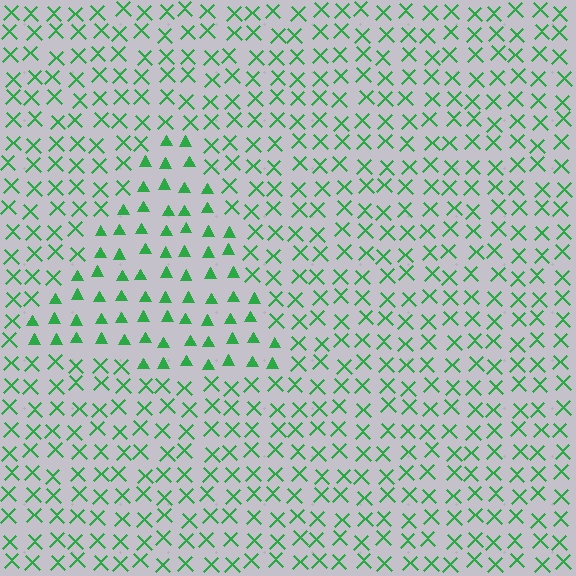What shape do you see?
I see a triangle.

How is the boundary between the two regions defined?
The boundary is defined by a change in element shape: triangles inside vs. X marks outside. All elements share the same color and spacing.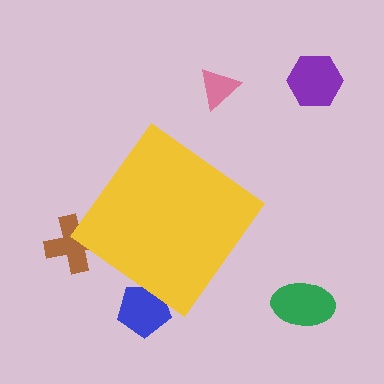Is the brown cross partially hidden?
Yes, the brown cross is partially hidden behind the yellow diamond.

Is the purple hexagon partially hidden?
No, the purple hexagon is fully visible.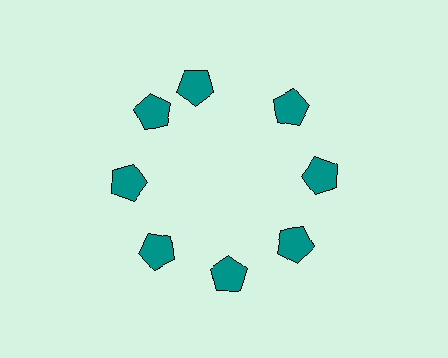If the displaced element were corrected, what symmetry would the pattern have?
It would have 8-fold rotational symmetry — the pattern would map onto itself every 45 degrees.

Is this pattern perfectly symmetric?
No. The 8 teal pentagons are arranged in a ring, but one element near the 12 o'clock position is rotated out of alignment along the ring, breaking the 8-fold rotational symmetry.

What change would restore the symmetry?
The symmetry would be restored by rotating it back into even spacing with its neighbors so that all 8 pentagons sit at equal angles and equal distance from the center.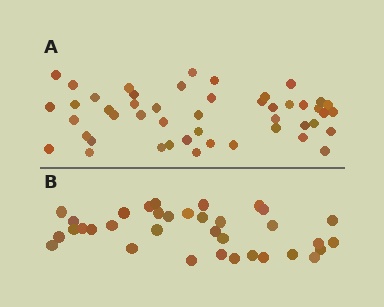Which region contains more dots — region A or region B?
Region A (the top region) has more dots.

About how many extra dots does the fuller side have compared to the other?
Region A has approximately 15 more dots than region B.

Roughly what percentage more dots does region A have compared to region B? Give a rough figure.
About 35% more.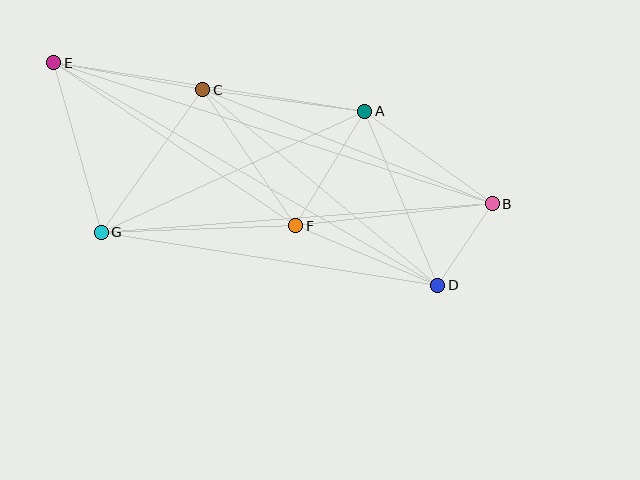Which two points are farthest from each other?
Points B and E are farthest from each other.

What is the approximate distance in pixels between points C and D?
The distance between C and D is approximately 306 pixels.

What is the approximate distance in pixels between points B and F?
The distance between B and F is approximately 198 pixels.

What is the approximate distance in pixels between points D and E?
The distance between D and E is approximately 444 pixels.